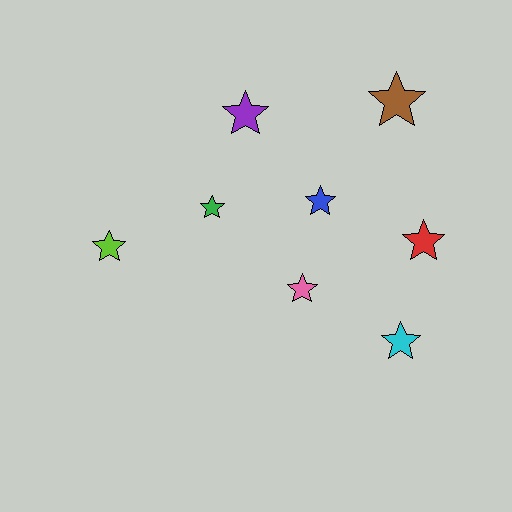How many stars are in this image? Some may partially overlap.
There are 8 stars.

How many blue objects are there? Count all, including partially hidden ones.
There is 1 blue object.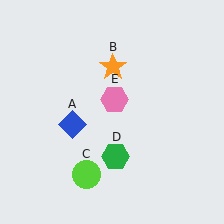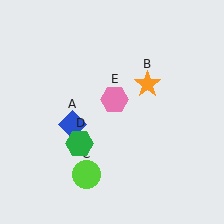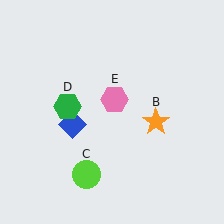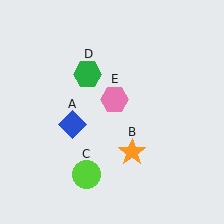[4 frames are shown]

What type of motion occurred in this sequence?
The orange star (object B), green hexagon (object D) rotated clockwise around the center of the scene.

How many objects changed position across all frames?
2 objects changed position: orange star (object B), green hexagon (object D).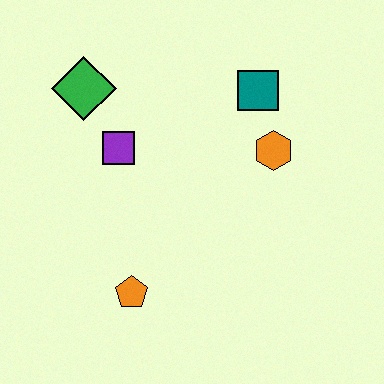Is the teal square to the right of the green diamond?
Yes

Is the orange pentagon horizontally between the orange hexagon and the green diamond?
Yes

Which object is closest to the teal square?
The orange hexagon is closest to the teal square.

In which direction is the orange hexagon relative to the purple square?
The orange hexagon is to the right of the purple square.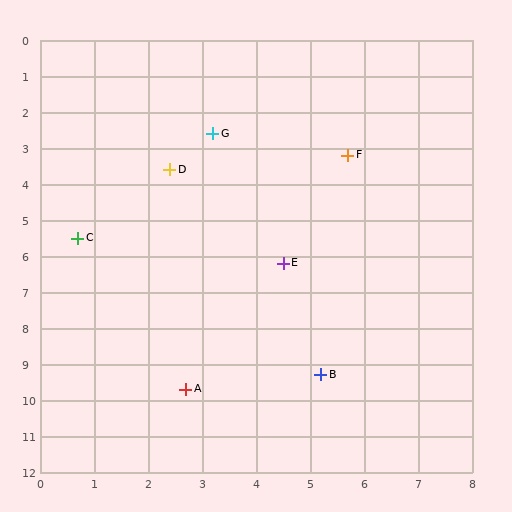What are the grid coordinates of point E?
Point E is at approximately (4.5, 6.2).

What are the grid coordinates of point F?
Point F is at approximately (5.7, 3.2).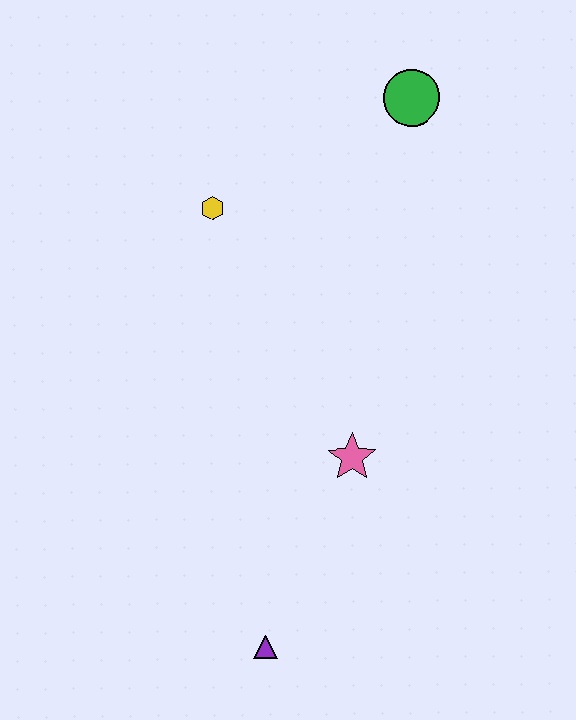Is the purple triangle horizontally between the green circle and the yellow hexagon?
Yes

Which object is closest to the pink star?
The purple triangle is closest to the pink star.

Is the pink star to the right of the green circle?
No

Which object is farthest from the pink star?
The green circle is farthest from the pink star.